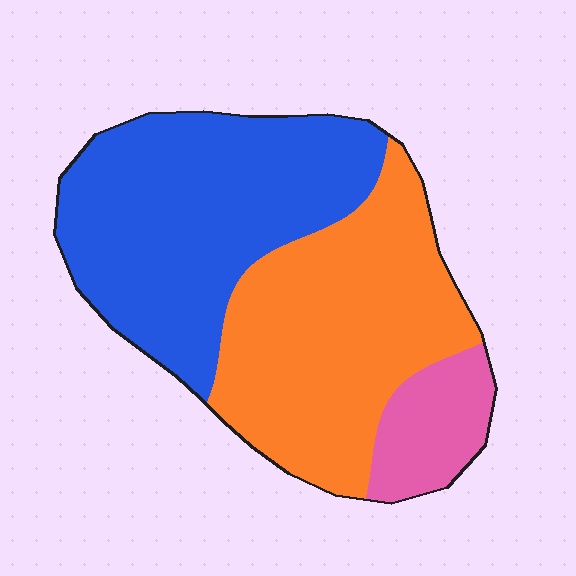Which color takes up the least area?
Pink, at roughly 10%.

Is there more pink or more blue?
Blue.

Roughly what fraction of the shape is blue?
Blue covers about 45% of the shape.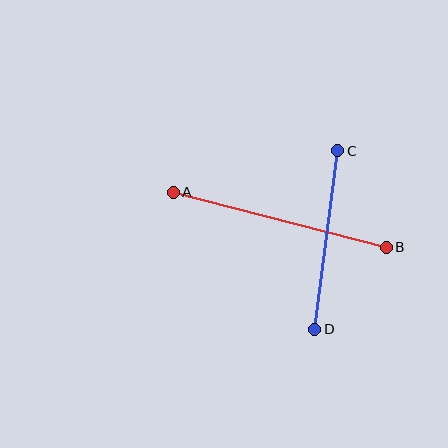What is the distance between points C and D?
The distance is approximately 180 pixels.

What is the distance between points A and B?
The distance is approximately 220 pixels.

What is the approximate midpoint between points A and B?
The midpoint is at approximately (280, 220) pixels.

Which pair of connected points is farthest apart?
Points A and B are farthest apart.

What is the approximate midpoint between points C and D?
The midpoint is at approximately (326, 240) pixels.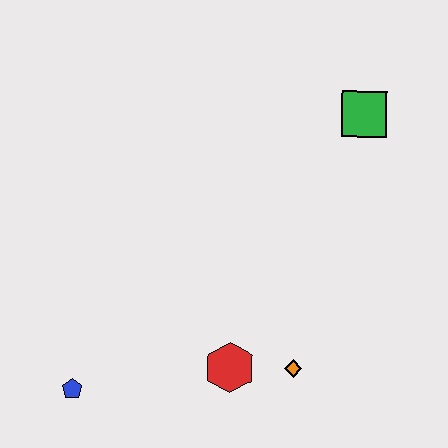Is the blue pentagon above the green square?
No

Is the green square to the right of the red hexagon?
Yes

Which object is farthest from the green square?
The blue pentagon is farthest from the green square.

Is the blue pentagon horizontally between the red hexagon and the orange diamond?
No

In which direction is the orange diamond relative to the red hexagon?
The orange diamond is to the right of the red hexagon.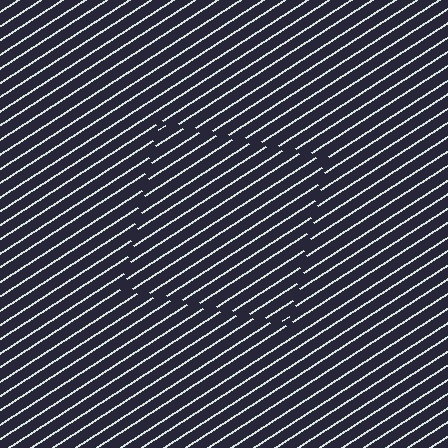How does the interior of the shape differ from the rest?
The interior of the shape contains the same grating, shifted by half a period — the contour is defined by the phase discontinuity where line-ends from the inner and outer gratings abut.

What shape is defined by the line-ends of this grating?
An illusory square. The interior of the shape contains the same grating, shifted by half a period — the contour is defined by the phase discontinuity where line-ends from the inner and outer gratings abut.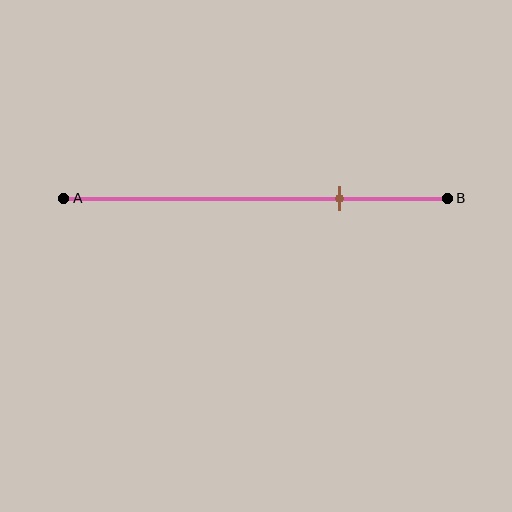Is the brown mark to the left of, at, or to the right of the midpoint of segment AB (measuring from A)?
The brown mark is to the right of the midpoint of segment AB.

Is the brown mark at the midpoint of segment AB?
No, the mark is at about 70% from A, not at the 50% midpoint.